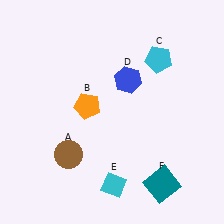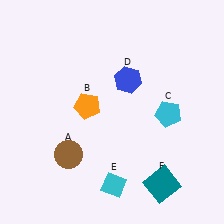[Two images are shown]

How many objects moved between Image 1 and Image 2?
1 object moved between the two images.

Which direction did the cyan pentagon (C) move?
The cyan pentagon (C) moved down.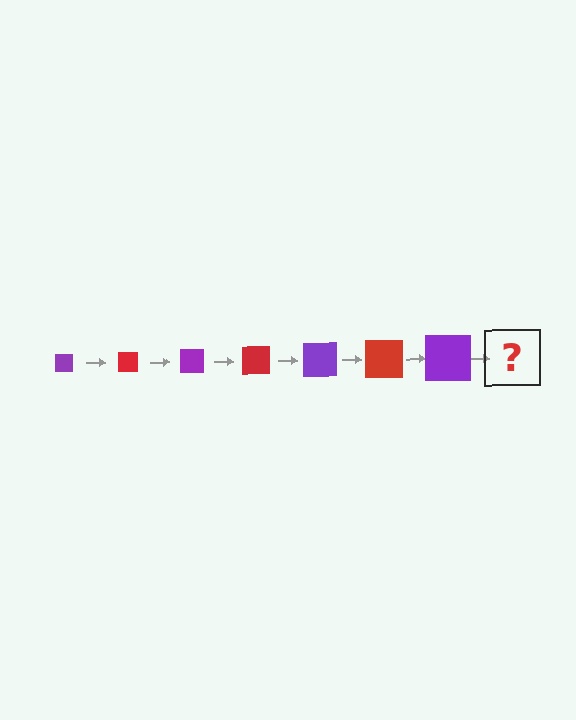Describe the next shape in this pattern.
It should be a red square, larger than the previous one.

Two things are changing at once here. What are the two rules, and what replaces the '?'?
The two rules are that the square grows larger each step and the color cycles through purple and red. The '?' should be a red square, larger than the previous one.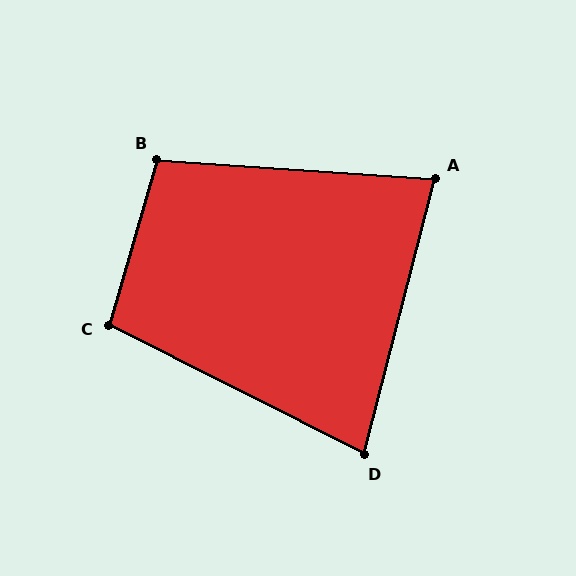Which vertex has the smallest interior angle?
D, at approximately 78 degrees.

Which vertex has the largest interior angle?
B, at approximately 102 degrees.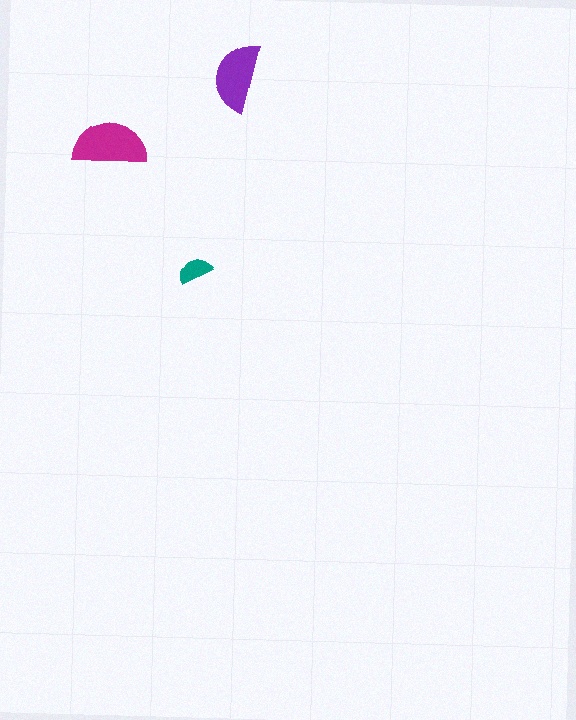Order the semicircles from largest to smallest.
the magenta one, the purple one, the teal one.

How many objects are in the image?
There are 3 objects in the image.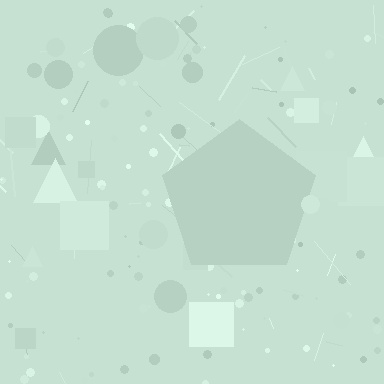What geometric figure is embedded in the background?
A pentagon is embedded in the background.